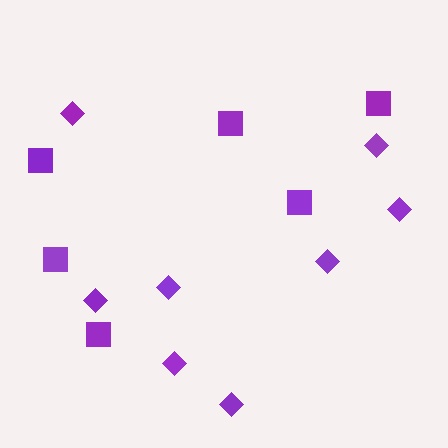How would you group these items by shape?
There are 2 groups: one group of diamonds (8) and one group of squares (6).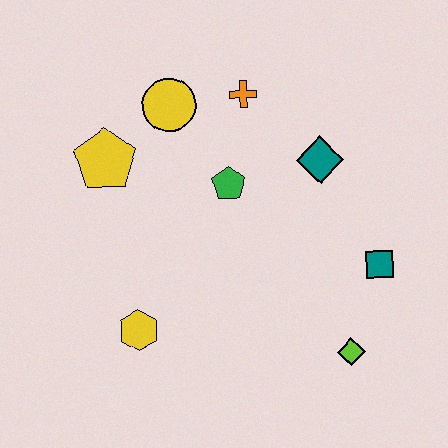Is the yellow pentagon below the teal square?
No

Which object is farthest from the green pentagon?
The lime diamond is farthest from the green pentagon.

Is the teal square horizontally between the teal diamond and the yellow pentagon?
No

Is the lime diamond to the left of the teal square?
Yes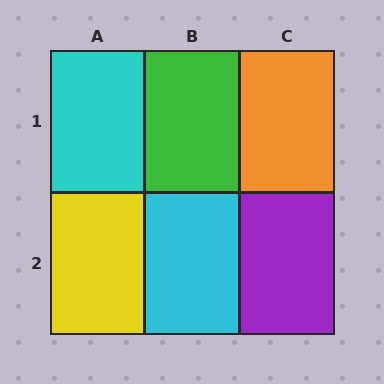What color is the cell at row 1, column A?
Cyan.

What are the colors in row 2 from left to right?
Yellow, cyan, purple.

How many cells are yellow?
1 cell is yellow.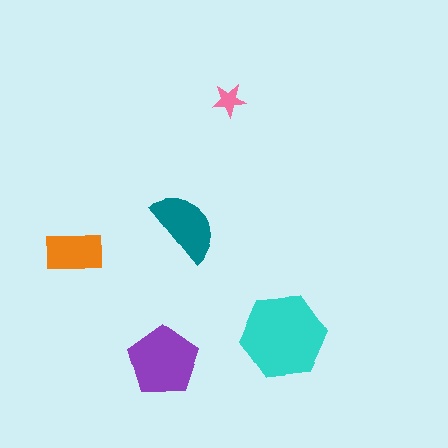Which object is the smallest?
The pink star.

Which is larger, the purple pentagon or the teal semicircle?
The purple pentagon.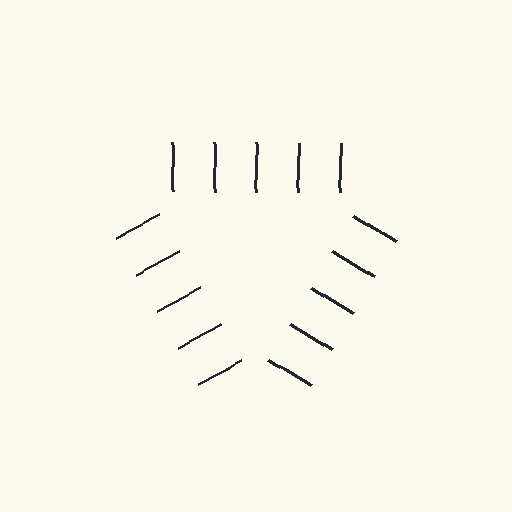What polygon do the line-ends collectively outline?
An illusory triangle — the line segments terminate on its edges but no continuous stroke is drawn.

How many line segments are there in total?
15 — 5 along each of the 3 edges.